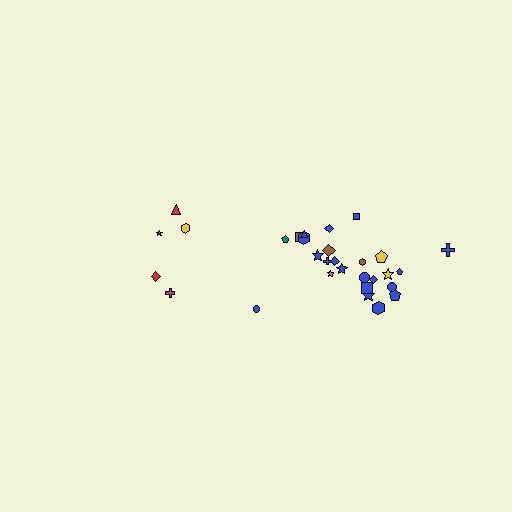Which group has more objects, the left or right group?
The right group.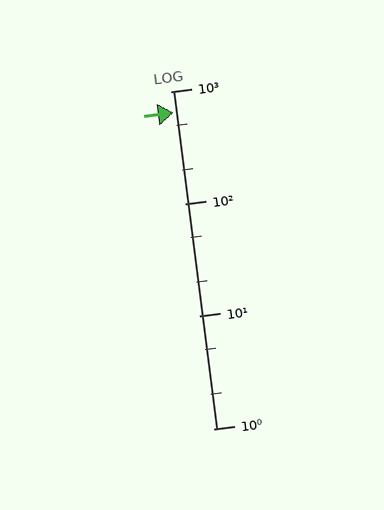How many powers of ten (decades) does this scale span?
The scale spans 3 decades, from 1 to 1000.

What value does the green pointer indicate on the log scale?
The pointer indicates approximately 650.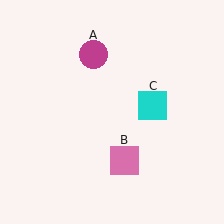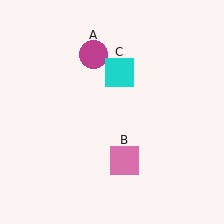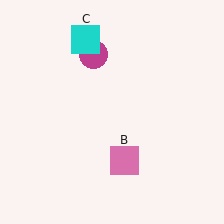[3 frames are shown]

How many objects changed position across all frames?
1 object changed position: cyan square (object C).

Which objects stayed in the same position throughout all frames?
Magenta circle (object A) and pink square (object B) remained stationary.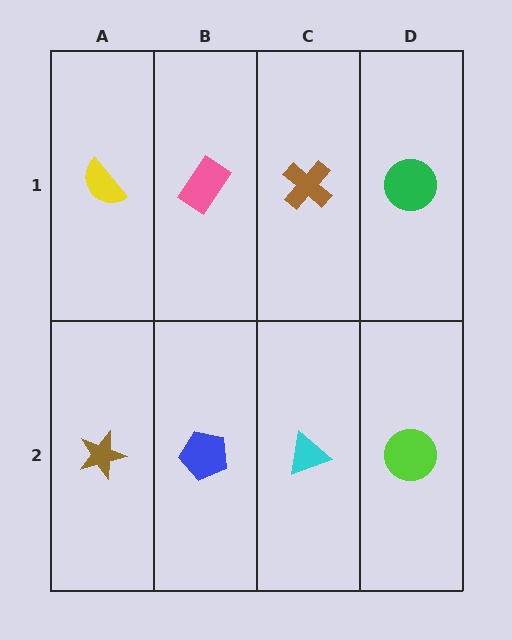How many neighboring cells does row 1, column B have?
3.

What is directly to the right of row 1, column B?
A brown cross.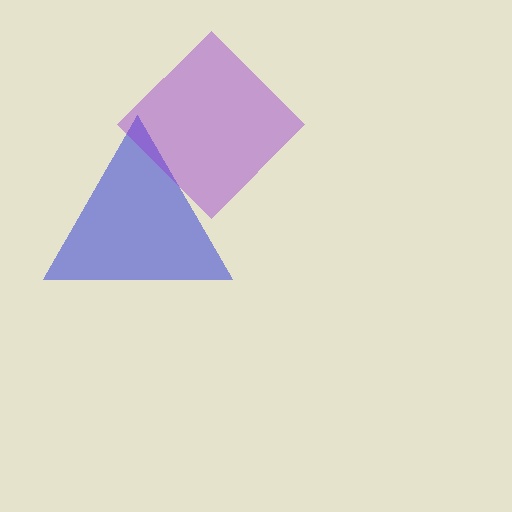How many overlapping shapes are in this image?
There are 2 overlapping shapes in the image.